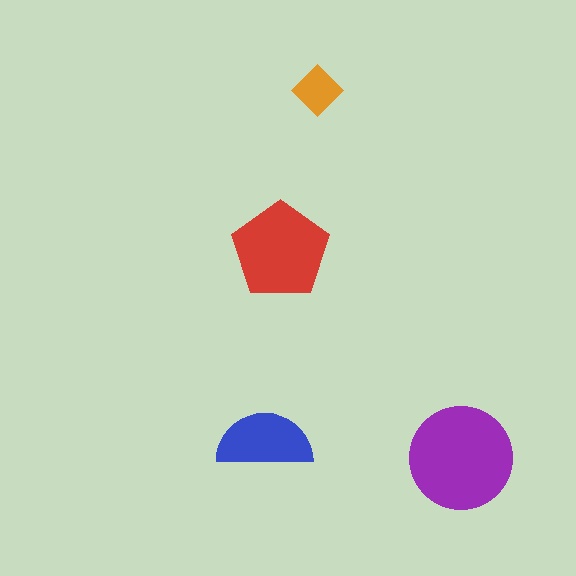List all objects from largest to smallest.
The purple circle, the red pentagon, the blue semicircle, the orange diamond.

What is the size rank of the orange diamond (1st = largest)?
4th.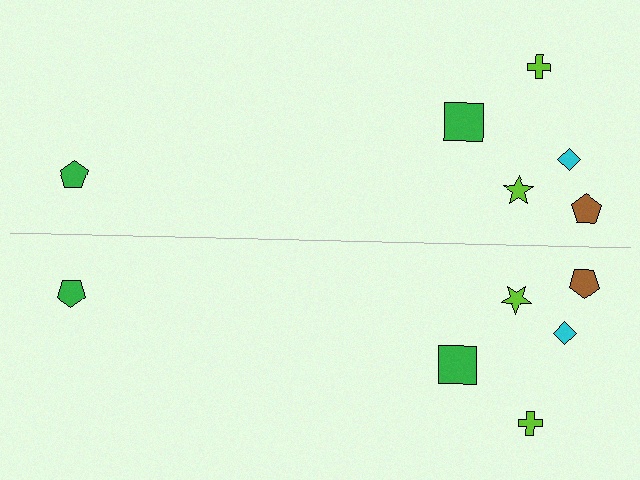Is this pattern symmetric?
Yes, this pattern has bilateral (reflection) symmetry.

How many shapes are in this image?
There are 12 shapes in this image.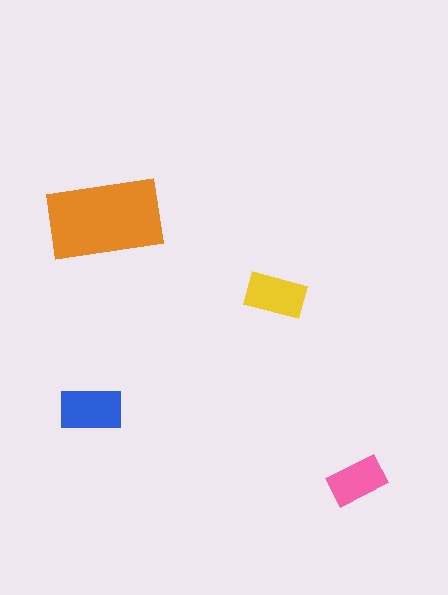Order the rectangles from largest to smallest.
the orange one, the blue one, the yellow one, the pink one.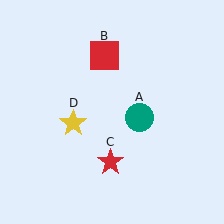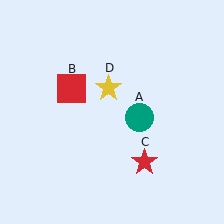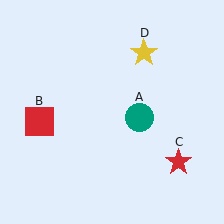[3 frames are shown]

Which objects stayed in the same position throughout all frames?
Teal circle (object A) remained stationary.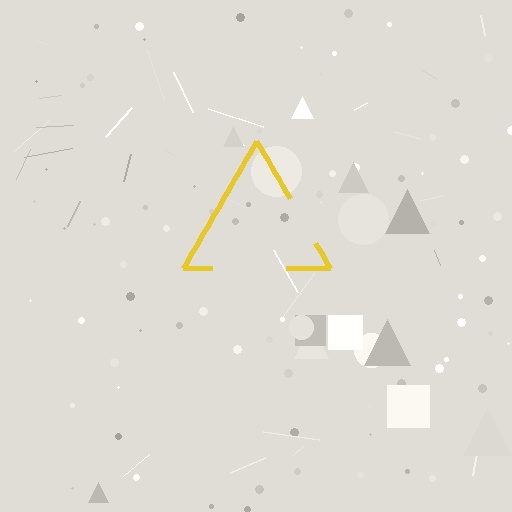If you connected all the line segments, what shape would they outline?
They would outline a triangle.